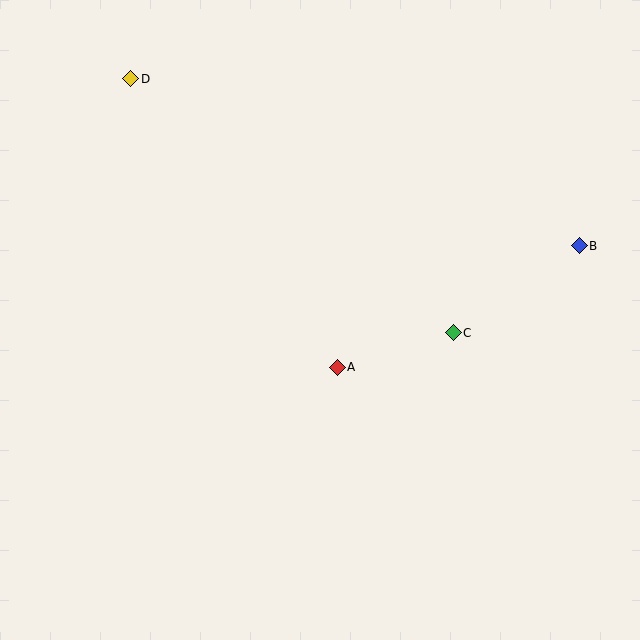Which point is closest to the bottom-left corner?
Point A is closest to the bottom-left corner.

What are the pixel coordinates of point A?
Point A is at (337, 367).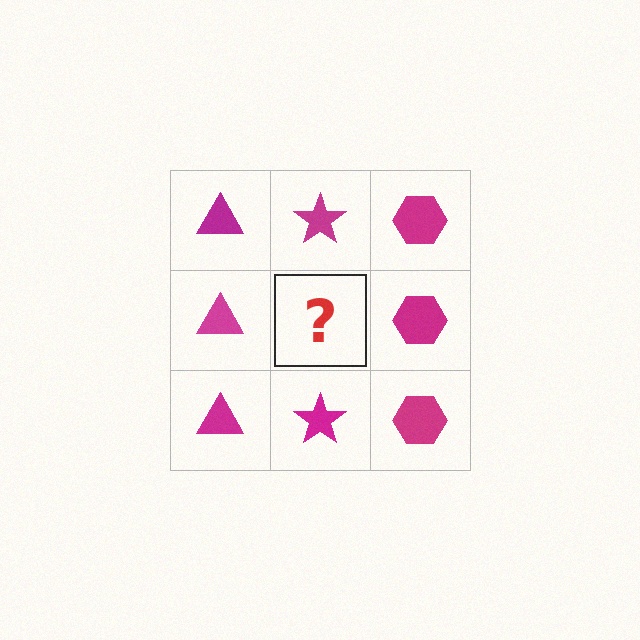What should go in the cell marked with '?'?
The missing cell should contain a magenta star.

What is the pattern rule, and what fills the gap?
The rule is that each column has a consistent shape. The gap should be filled with a magenta star.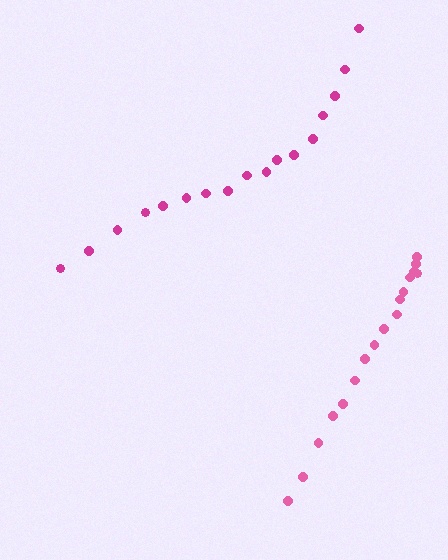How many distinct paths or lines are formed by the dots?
There are 2 distinct paths.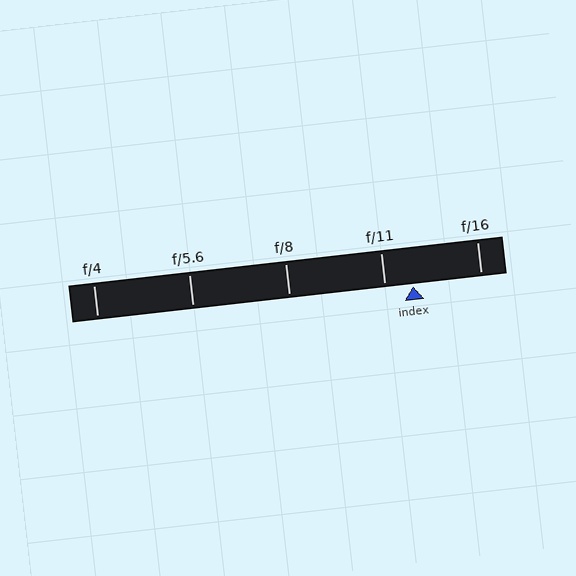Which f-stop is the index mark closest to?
The index mark is closest to f/11.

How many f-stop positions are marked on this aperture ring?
There are 5 f-stop positions marked.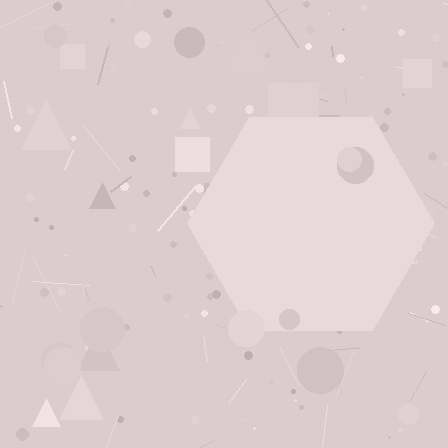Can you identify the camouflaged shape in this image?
The camouflaged shape is a hexagon.